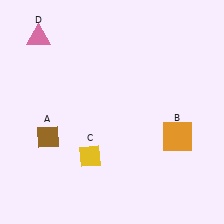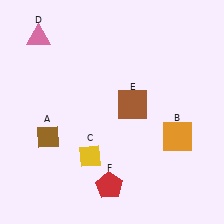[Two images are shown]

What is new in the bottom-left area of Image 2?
A red pentagon (F) was added in the bottom-left area of Image 2.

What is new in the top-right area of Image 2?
A brown square (E) was added in the top-right area of Image 2.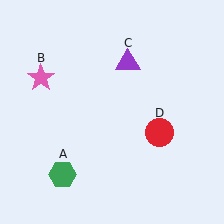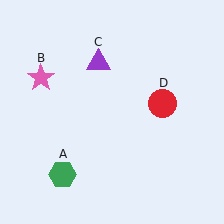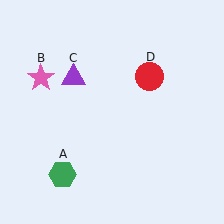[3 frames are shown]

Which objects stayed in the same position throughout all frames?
Green hexagon (object A) and pink star (object B) remained stationary.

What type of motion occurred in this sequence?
The purple triangle (object C), red circle (object D) rotated counterclockwise around the center of the scene.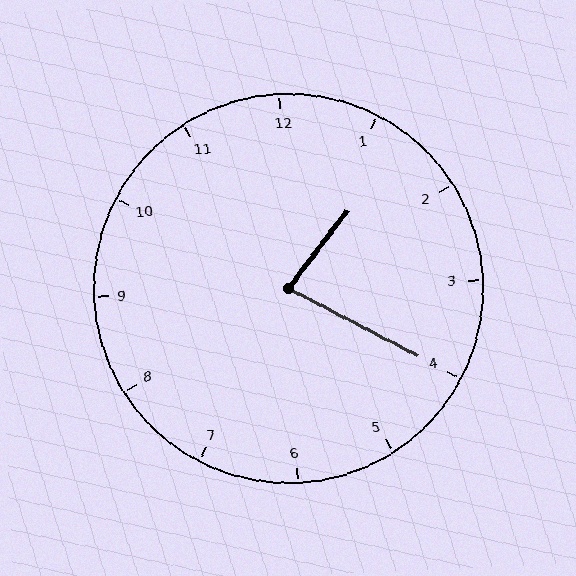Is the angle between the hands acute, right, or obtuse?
It is acute.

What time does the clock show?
1:20.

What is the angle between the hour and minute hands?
Approximately 80 degrees.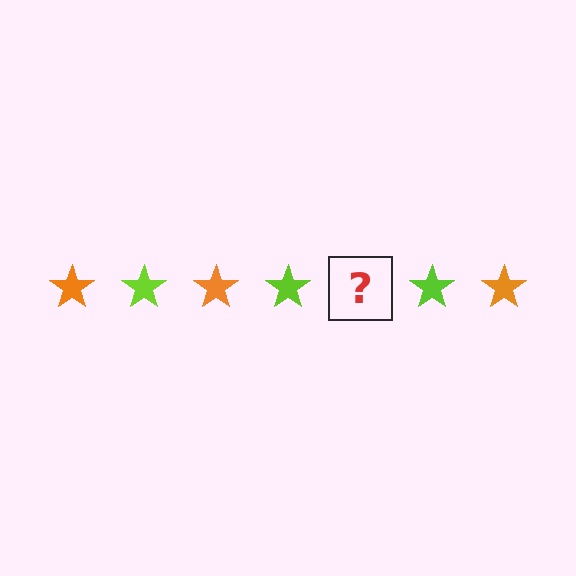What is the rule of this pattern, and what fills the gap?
The rule is that the pattern cycles through orange, lime stars. The gap should be filled with an orange star.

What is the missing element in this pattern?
The missing element is an orange star.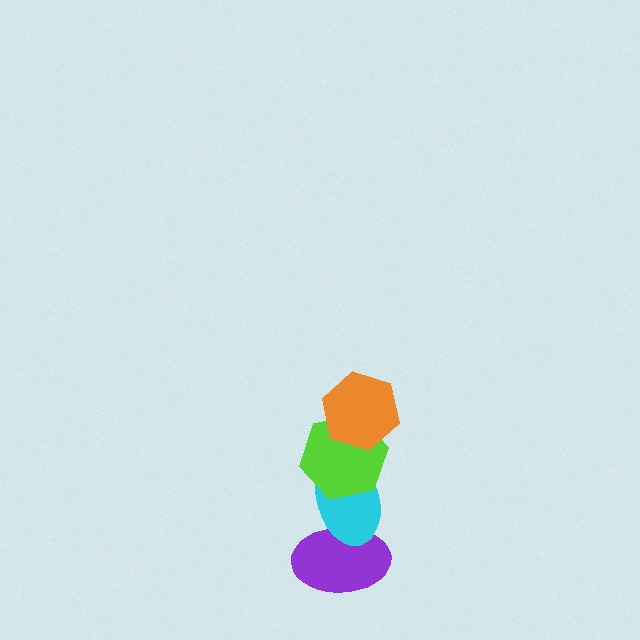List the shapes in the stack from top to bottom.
From top to bottom: the orange hexagon, the lime hexagon, the cyan ellipse, the purple ellipse.